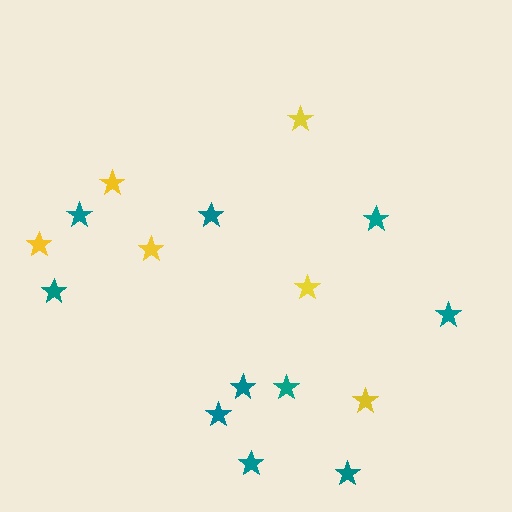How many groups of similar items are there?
There are 2 groups: one group of yellow stars (6) and one group of teal stars (10).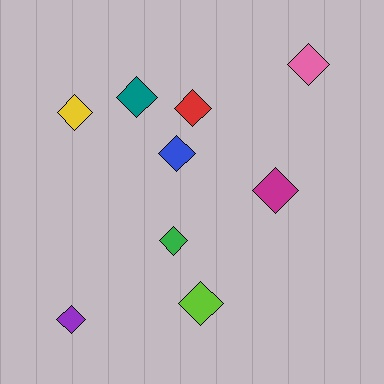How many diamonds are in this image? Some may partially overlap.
There are 9 diamonds.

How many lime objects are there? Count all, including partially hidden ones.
There is 1 lime object.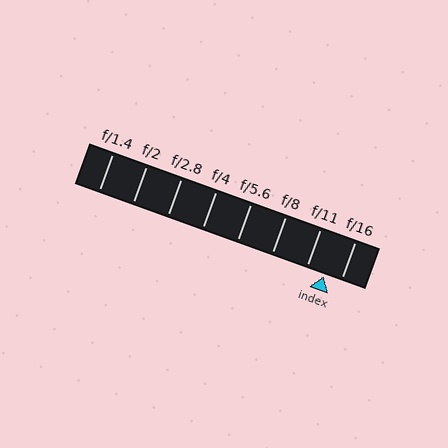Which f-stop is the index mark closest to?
The index mark is closest to f/16.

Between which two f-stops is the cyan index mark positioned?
The index mark is between f/11 and f/16.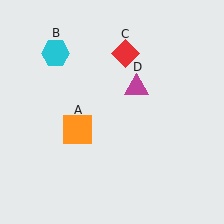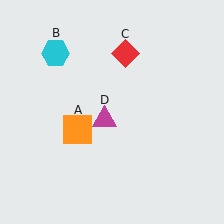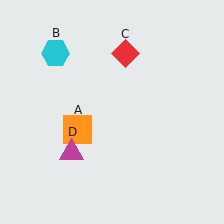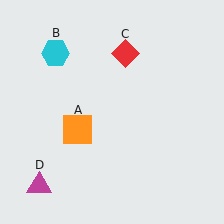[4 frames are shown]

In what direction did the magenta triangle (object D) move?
The magenta triangle (object D) moved down and to the left.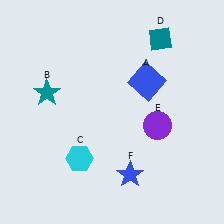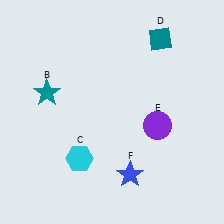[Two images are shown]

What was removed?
The blue square (A) was removed in Image 2.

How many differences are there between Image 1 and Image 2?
There is 1 difference between the two images.